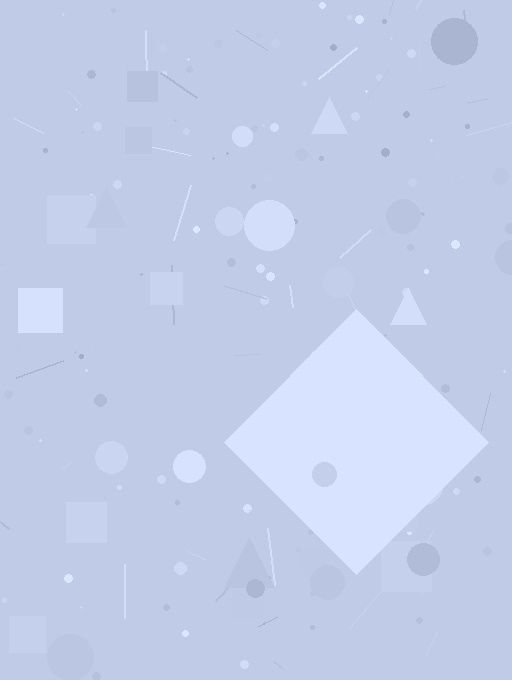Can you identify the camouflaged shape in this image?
The camouflaged shape is a diamond.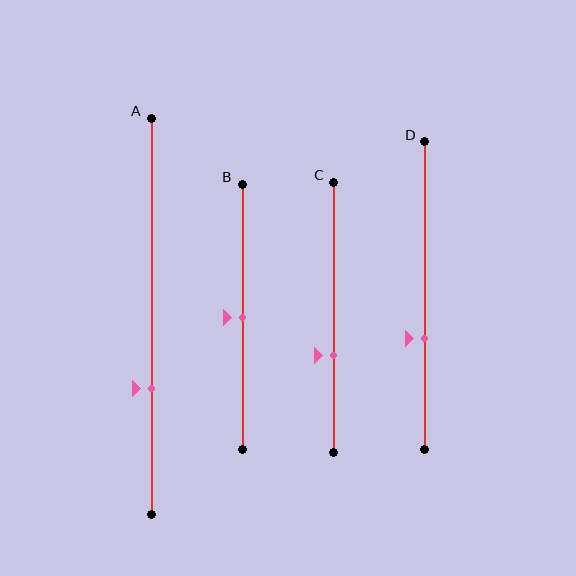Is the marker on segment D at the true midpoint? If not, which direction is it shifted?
No, the marker on segment D is shifted downward by about 14% of the segment length.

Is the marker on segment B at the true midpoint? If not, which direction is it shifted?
Yes, the marker on segment B is at the true midpoint.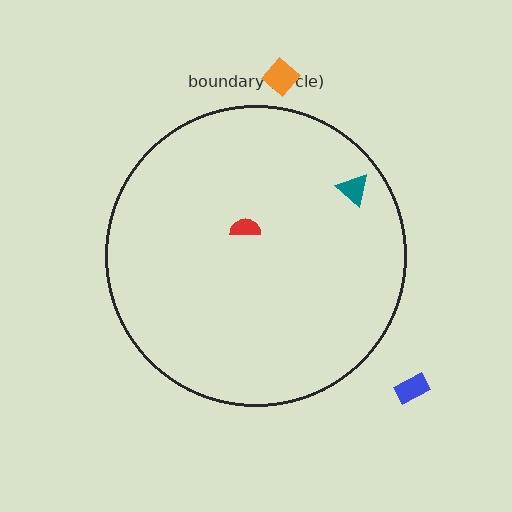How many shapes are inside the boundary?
2 inside, 2 outside.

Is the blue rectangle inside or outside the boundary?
Outside.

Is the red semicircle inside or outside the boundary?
Inside.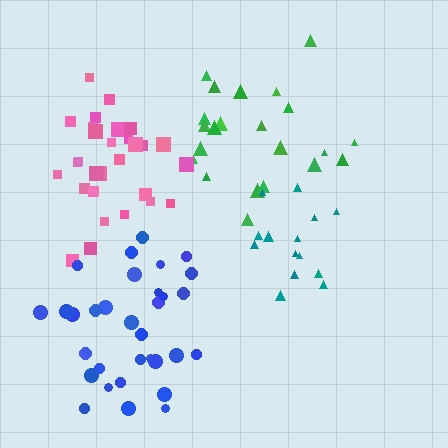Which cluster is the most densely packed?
Pink.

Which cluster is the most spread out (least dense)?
Green.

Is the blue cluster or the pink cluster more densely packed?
Pink.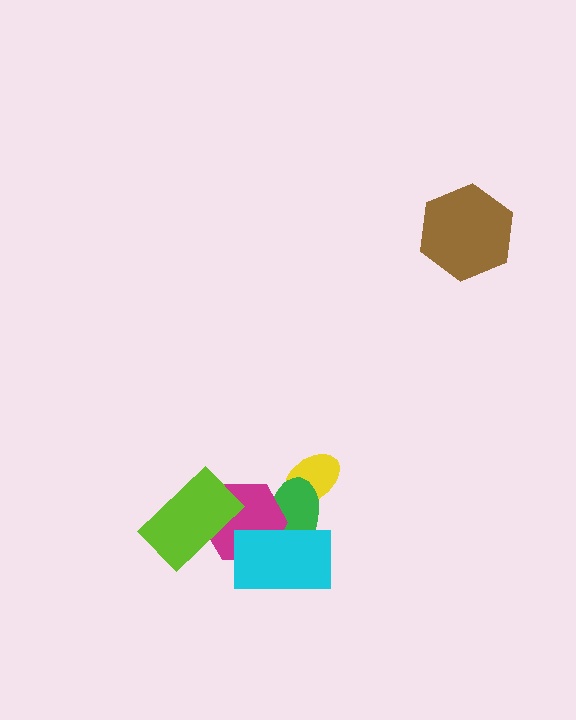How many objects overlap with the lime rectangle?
1 object overlaps with the lime rectangle.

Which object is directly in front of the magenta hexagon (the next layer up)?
The cyan rectangle is directly in front of the magenta hexagon.